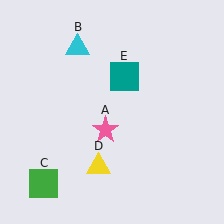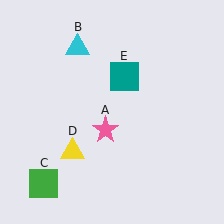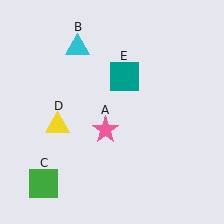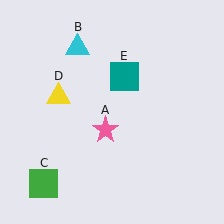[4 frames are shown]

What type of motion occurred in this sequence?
The yellow triangle (object D) rotated clockwise around the center of the scene.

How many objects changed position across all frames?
1 object changed position: yellow triangle (object D).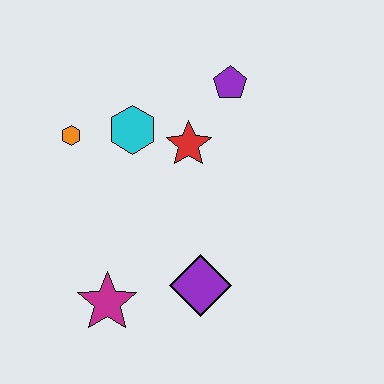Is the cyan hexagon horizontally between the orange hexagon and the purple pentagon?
Yes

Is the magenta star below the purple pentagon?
Yes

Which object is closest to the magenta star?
The purple diamond is closest to the magenta star.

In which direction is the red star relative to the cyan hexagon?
The red star is to the right of the cyan hexagon.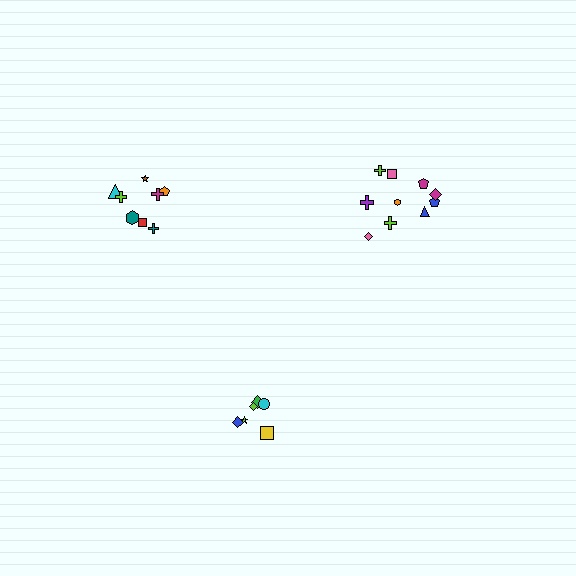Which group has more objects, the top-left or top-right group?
The top-right group.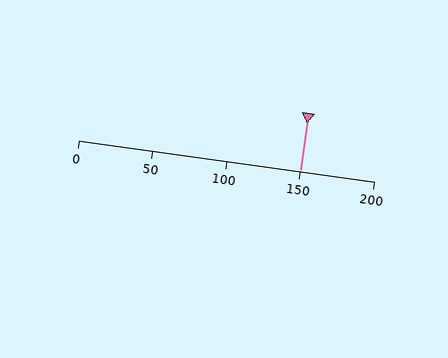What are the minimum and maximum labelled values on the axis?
The axis runs from 0 to 200.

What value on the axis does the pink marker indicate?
The marker indicates approximately 150.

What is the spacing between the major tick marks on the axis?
The major ticks are spaced 50 apart.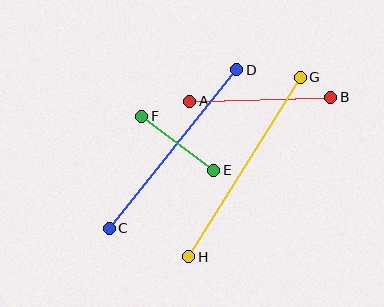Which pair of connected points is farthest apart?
Points G and H are farthest apart.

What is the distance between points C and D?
The distance is approximately 204 pixels.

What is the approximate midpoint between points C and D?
The midpoint is at approximately (173, 149) pixels.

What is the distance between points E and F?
The distance is approximately 90 pixels.